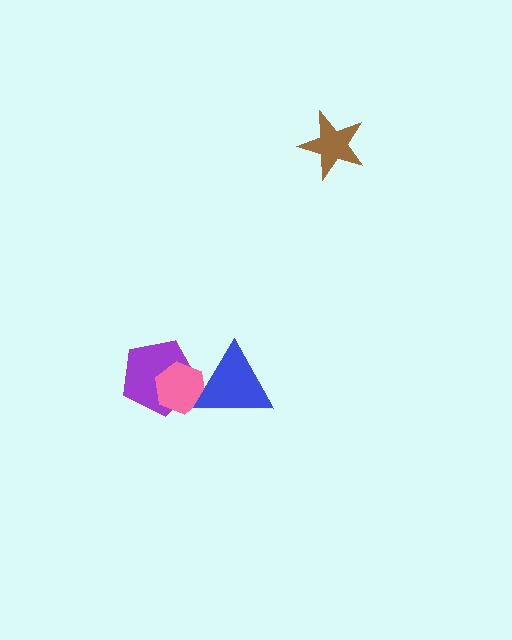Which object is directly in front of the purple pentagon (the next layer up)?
The pink hexagon is directly in front of the purple pentagon.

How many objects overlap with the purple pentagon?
2 objects overlap with the purple pentagon.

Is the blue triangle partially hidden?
No, no other shape covers it.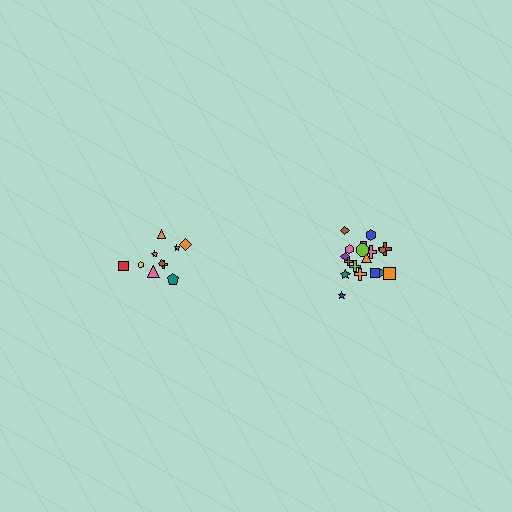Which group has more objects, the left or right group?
The right group.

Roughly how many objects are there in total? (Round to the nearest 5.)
Roughly 30 objects in total.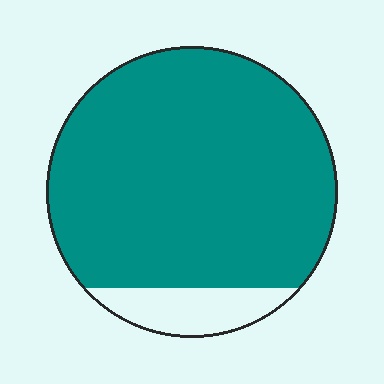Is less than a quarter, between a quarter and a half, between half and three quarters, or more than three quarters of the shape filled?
More than three quarters.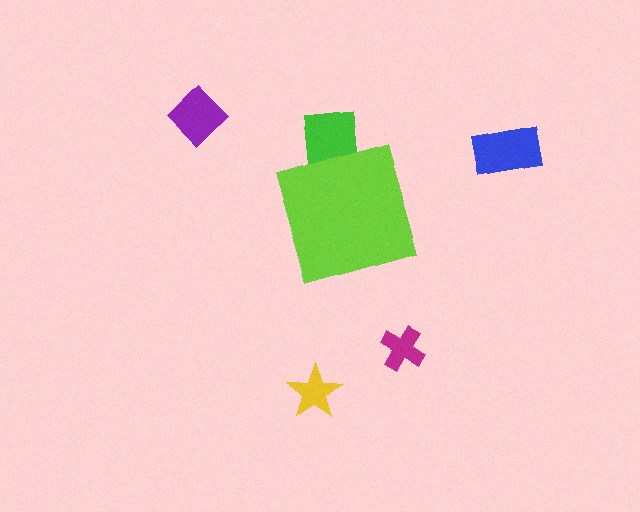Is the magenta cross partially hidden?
No, the magenta cross is fully visible.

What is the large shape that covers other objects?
A lime diamond.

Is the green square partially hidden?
Yes, the green square is partially hidden behind the lime diamond.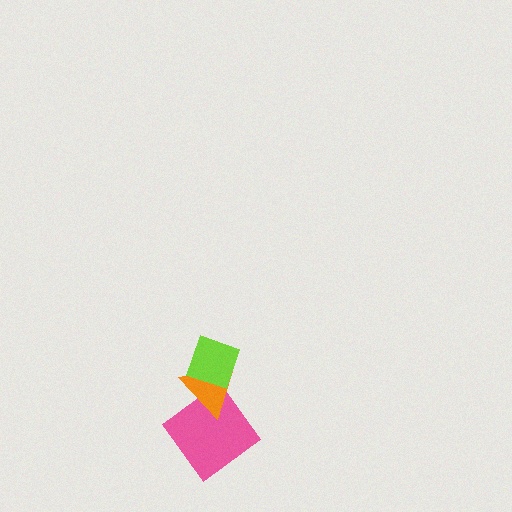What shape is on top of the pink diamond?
The orange triangle is on top of the pink diamond.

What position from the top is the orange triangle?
The orange triangle is 2nd from the top.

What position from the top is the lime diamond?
The lime diamond is 1st from the top.